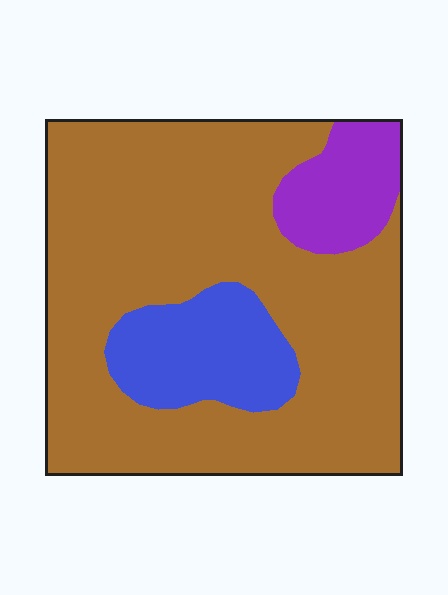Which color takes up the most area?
Brown, at roughly 75%.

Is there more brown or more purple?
Brown.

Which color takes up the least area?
Purple, at roughly 10%.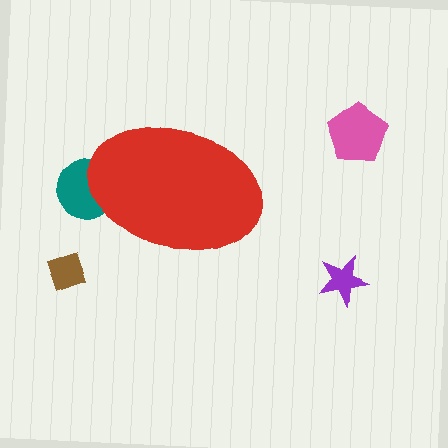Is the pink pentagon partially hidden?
No, the pink pentagon is fully visible.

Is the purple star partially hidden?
No, the purple star is fully visible.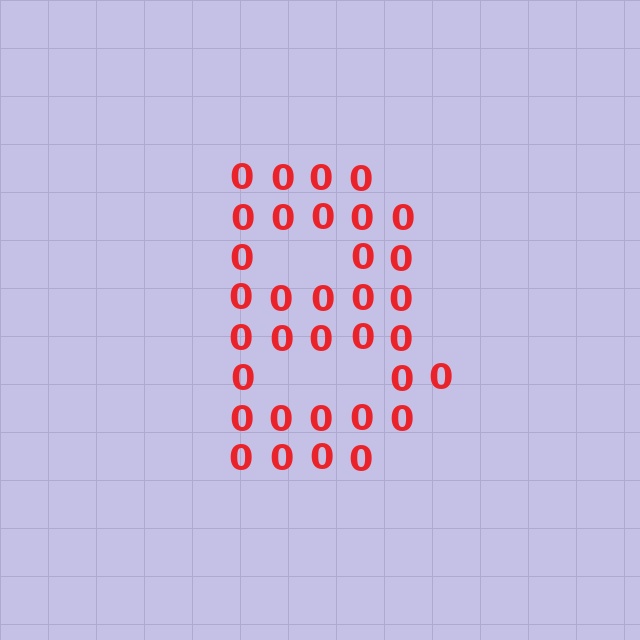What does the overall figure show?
The overall figure shows the letter B.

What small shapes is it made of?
It is made of small digit 0's.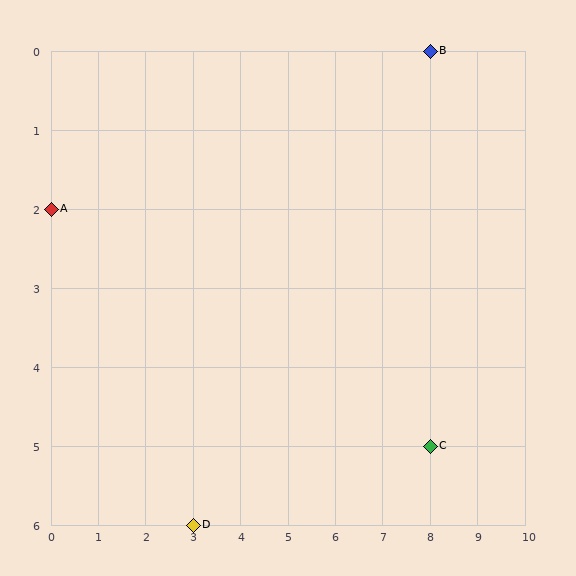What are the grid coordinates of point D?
Point D is at grid coordinates (3, 6).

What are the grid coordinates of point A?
Point A is at grid coordinates (0, 2).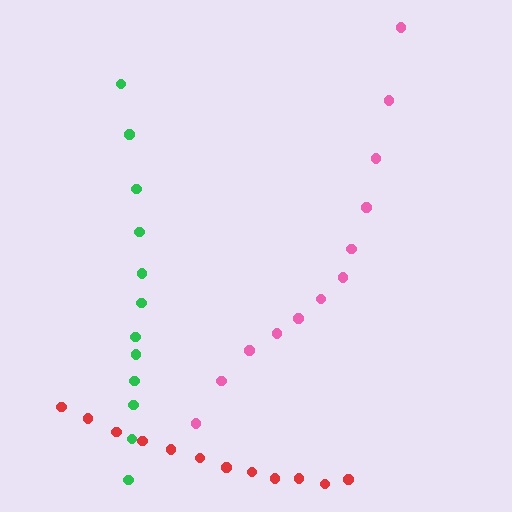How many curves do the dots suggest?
There are 3 distinct paths.